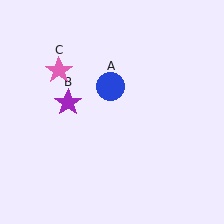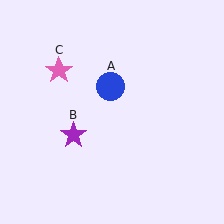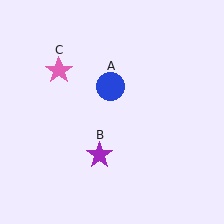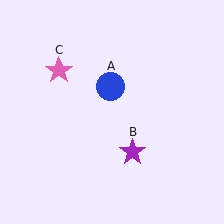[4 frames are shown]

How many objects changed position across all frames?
1 object changed position: purple star (object B).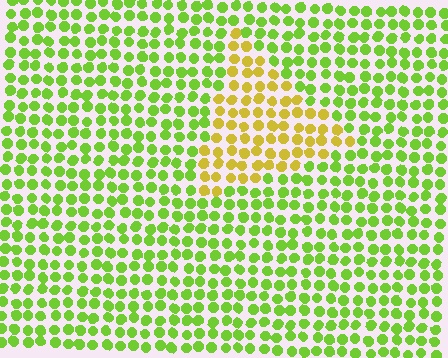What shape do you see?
I see a triangle.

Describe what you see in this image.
The image is filled with small lime elements in a uniform arrangement. A triangle-shaped region is visible where the elements are tinted to a slightly different hue, forming a subtle color boundary.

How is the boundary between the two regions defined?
The boundary is defined purely by a slight shift in hue (about 43 degrees). Spacing, size, and orientation are identical on both sides.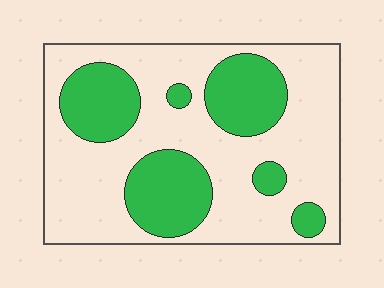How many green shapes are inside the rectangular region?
6.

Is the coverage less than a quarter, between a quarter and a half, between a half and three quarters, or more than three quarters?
Between a quarter and a half.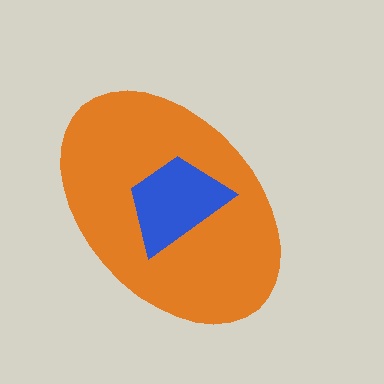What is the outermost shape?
The orange ellipse.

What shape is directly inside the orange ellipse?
The blue trapezoid.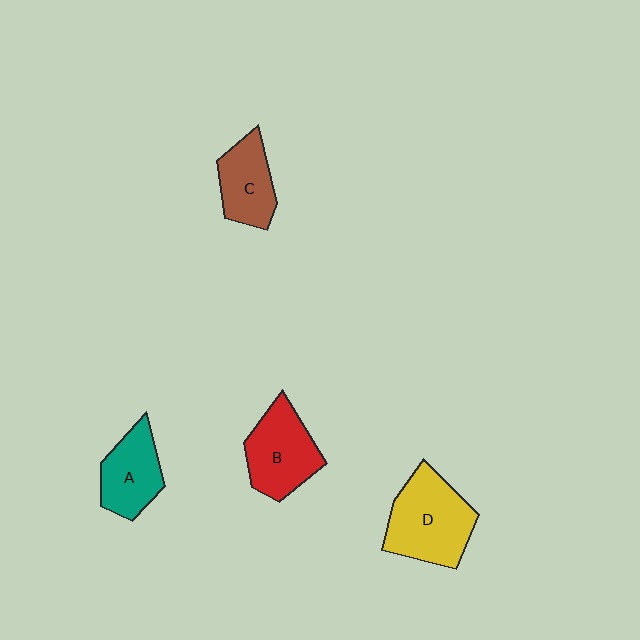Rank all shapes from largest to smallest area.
From largest to smallest: D (yellow), B (red), A (teal), C (brown).